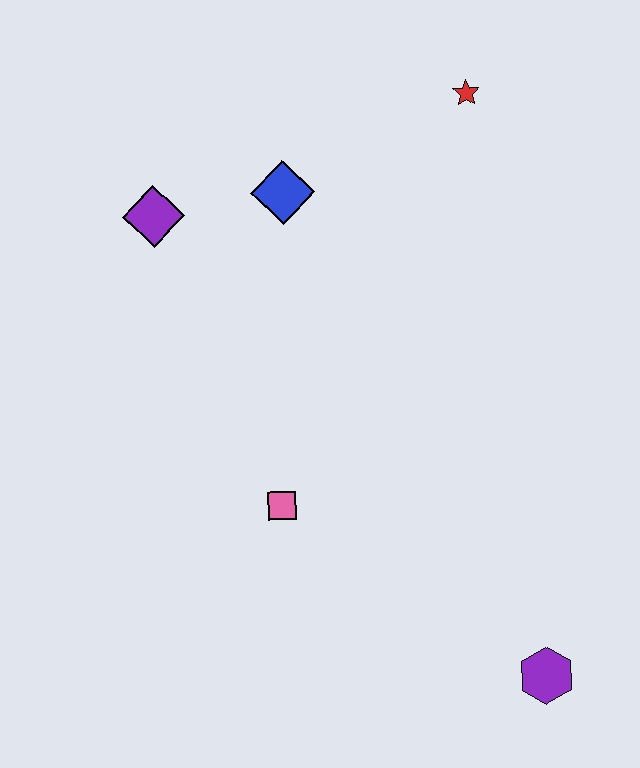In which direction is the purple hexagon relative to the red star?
The purple hexagon is below the red star.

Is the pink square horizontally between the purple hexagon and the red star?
No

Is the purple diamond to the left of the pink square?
Yes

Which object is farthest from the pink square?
The red star is farthest from the pink square.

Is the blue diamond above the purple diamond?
Yes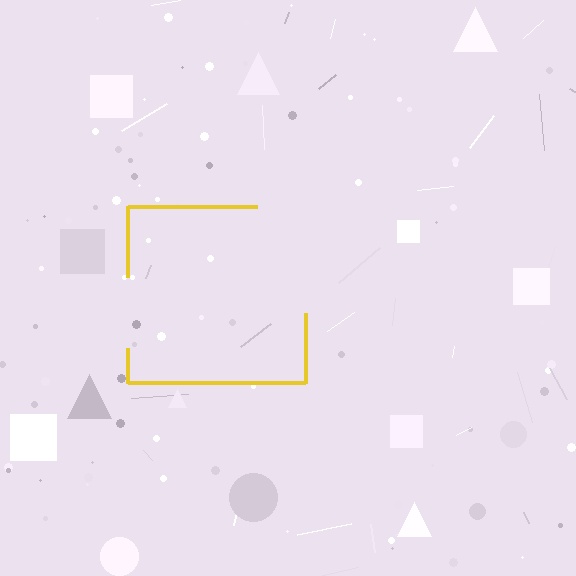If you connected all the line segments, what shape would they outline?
They would outline a square.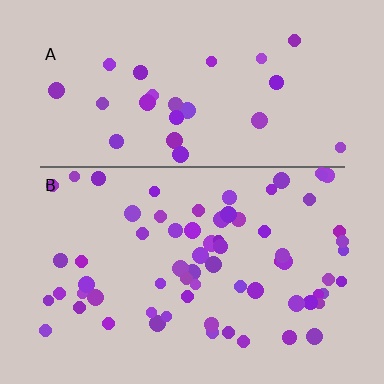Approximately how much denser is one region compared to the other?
Approximately 2.4× — region B over region A.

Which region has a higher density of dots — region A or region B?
B (the bottom).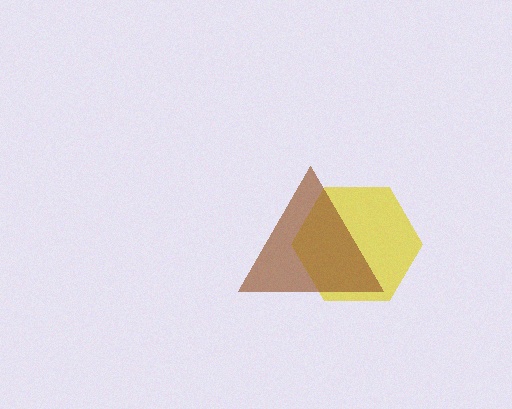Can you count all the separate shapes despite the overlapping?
Yes, there are 2 separate shapes.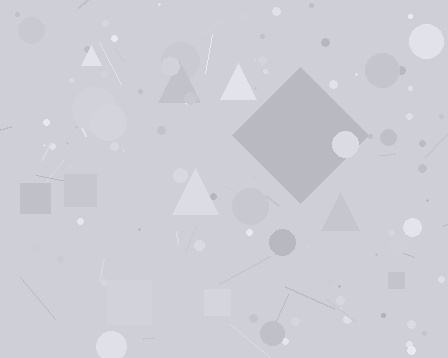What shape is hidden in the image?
A diamond is hidden in the image.